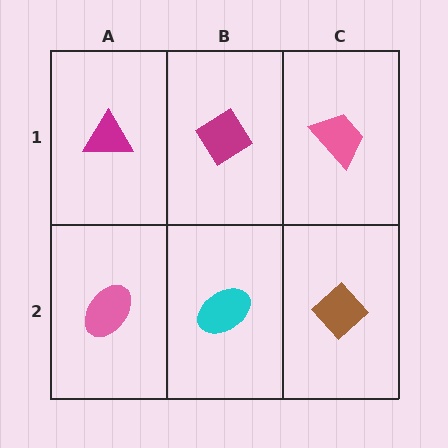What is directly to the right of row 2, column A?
A cyan ellipse.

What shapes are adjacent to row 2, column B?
A magenta diamond (row 1, column B), a pink ellipse (row 2, column A), a brown diamond (row 2, column C).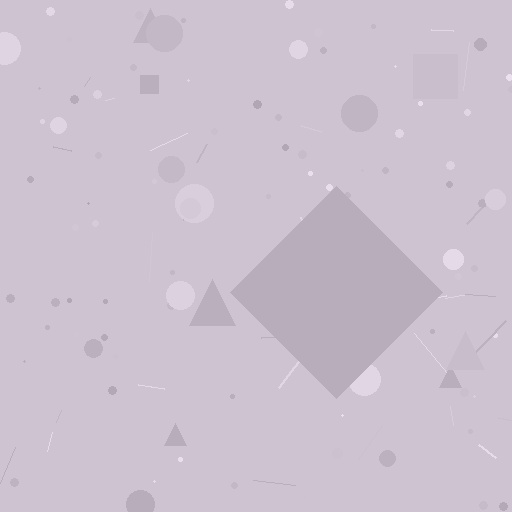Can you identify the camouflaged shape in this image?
The camouflaged shape is a diamond.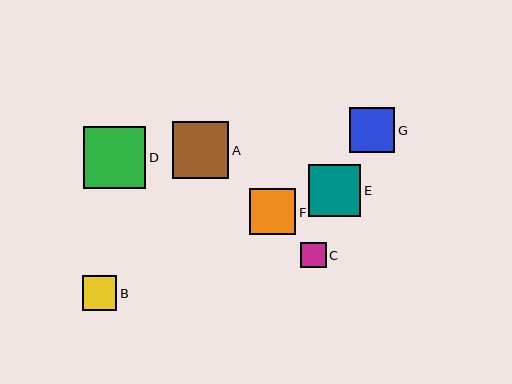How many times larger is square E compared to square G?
Square E is approximately 1.1 times the size of square G.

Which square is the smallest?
Square C is the smallest with a size of approximately 25 pixels.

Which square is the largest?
Square D is the largest with a size of approximately 62 pixels.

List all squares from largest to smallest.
From largest to smallest: D, A, E, F, G, B, C.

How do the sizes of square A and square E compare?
Square A and square E are approximately the same size.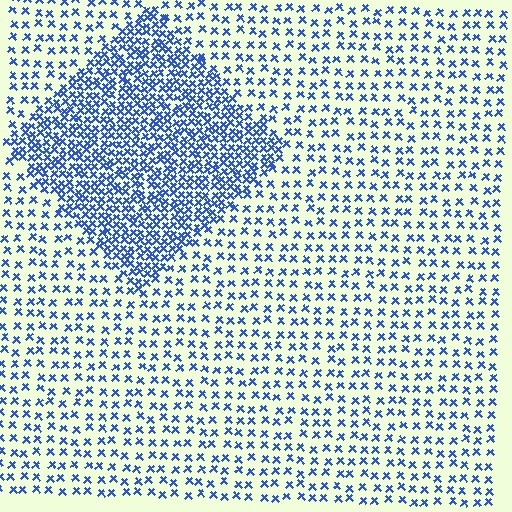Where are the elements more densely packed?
The elements are more densely packed inside the diamond boundary.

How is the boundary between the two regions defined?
The boundary is defined by a change in element density (approximately 2.5x ratio). All elements are the same color, size, and shape.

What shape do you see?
I see a diamond.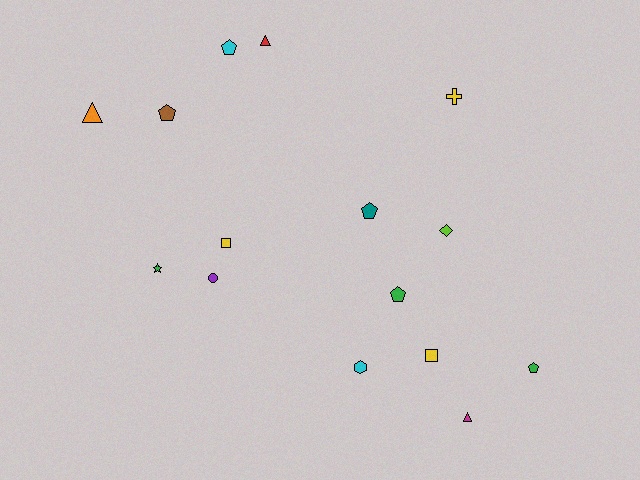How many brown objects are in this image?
There is 1 brown object.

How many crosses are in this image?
There is 1 cross.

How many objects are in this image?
There are 15 objects.